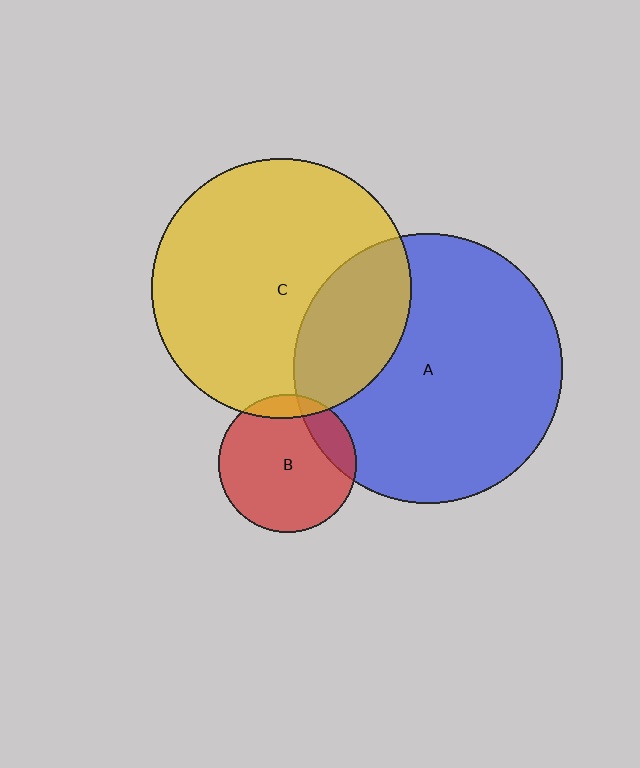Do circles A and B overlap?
Yes.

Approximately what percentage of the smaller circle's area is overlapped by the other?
Approximately 15%.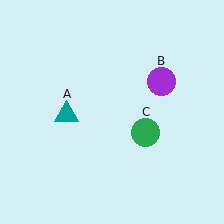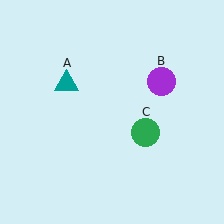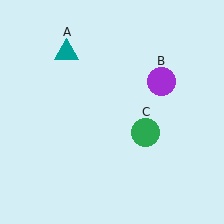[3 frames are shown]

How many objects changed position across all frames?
1 object changed position: teal triangle (object A).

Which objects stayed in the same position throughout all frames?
Purple circle (object B) and green circle (object C) remained stationary.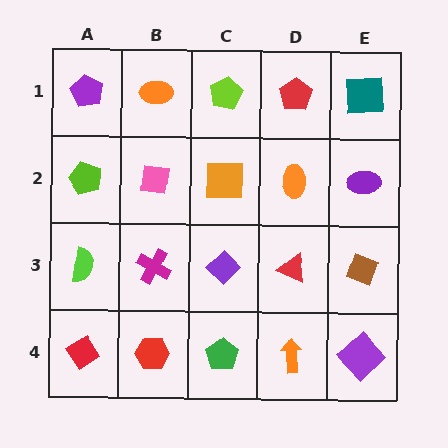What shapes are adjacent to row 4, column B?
A magenta cross (row 3, column B), a red diamond (row 4, column A), a green pentagon (row 4, column C).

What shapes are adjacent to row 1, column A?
A lime pentagon (row 2, column A), an orange ellipse (row 1, column B).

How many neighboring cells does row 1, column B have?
3.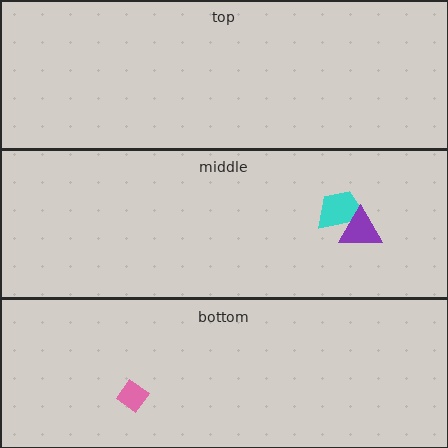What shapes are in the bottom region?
The pink diamond.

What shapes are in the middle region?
The cyan trapezoid, the purple triangle.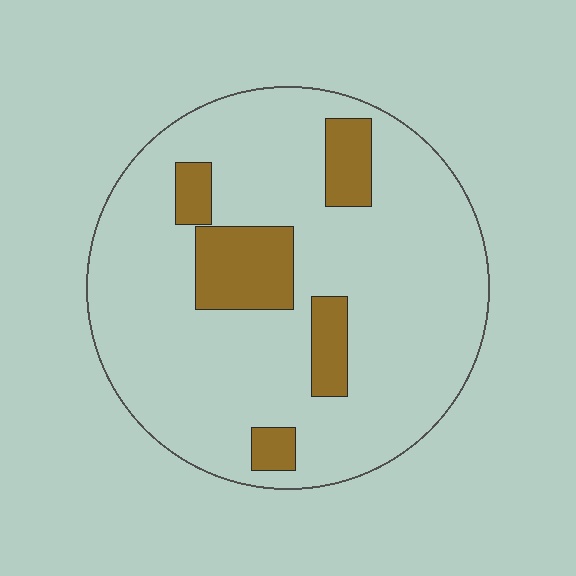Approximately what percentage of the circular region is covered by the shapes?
Approximately 15%.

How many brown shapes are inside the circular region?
5.